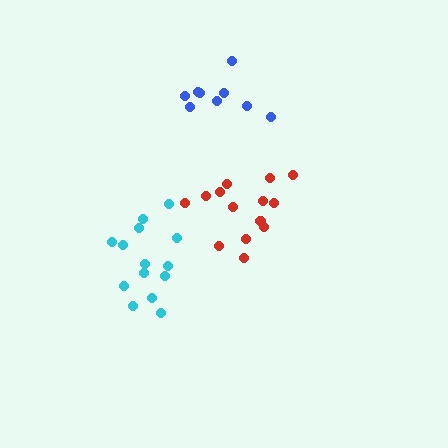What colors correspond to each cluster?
The clusters are colored: red, cyan, blue.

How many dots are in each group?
Group 1: 14 dots, Group 2: 14 dots, Group 3: 9 dots (37 total).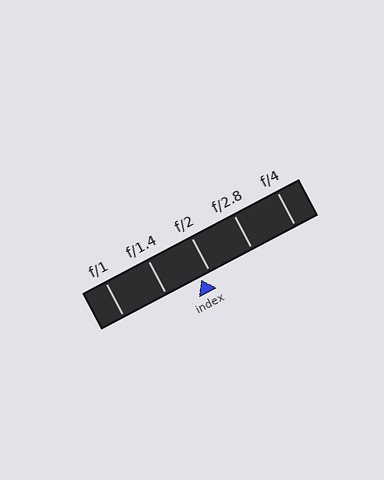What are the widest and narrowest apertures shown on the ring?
The widest aperture shown is f/1 and the narrowest is f/4.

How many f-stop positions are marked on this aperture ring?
There are 5 f-stop positions marked.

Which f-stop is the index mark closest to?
The index mark is closest to f/2.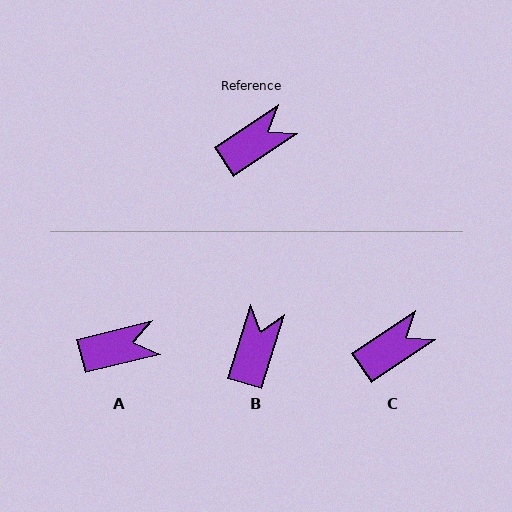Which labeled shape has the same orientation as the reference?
C.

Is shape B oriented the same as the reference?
No, it is off by about 39 degrees.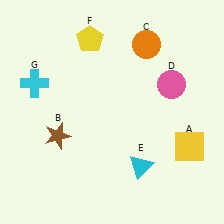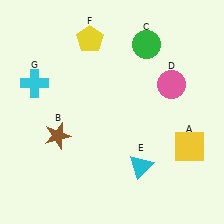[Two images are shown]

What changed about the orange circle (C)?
In Image 1, C is orange. In Image 2, it changed to green.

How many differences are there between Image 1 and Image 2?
There is 1 difference between the two images.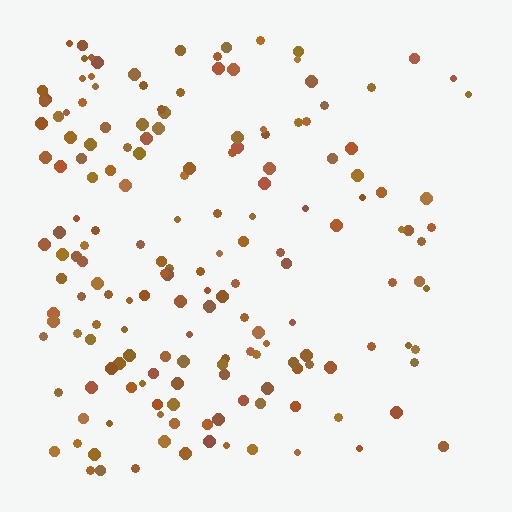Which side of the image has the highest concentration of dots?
The left.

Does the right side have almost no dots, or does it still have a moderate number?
Still a moderate number, just noticeably fewer than the left.